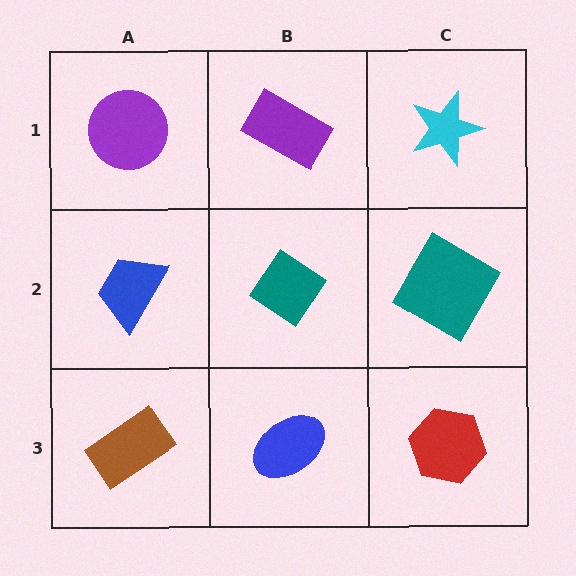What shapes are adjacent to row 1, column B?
A teal diamond (row 2, column B), a purple circle (row 1, column A), a cyan star (row 1, column C).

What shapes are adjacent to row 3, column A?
A blue trapezoid (row 2, column A), a blue ellipse (row 3, column B).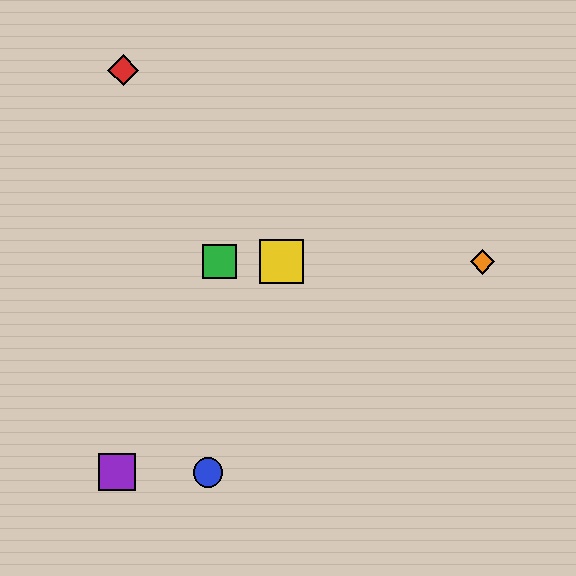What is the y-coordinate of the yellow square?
The yellow square is at y≈262.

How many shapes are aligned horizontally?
3 shapes (the green square, the yellow square, the orange diamond) are aligned horizontally.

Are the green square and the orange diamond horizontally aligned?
Yes, both are at y≈262.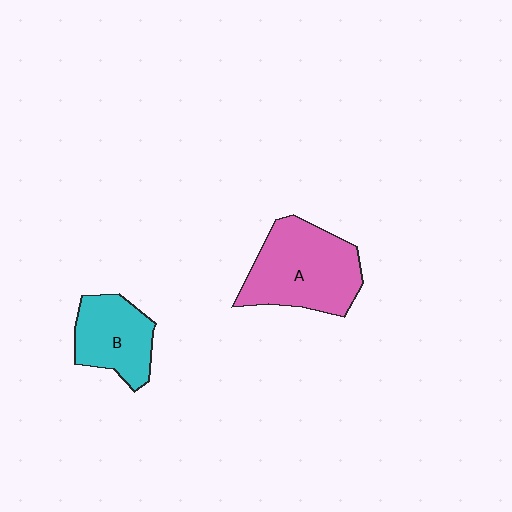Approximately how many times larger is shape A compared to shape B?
Approximately 1.5 times.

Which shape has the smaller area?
Shape B (cyan).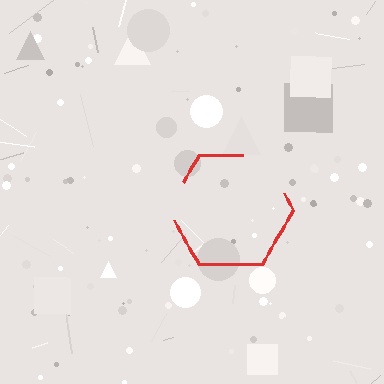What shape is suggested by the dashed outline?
The dashed outline suggests a hexagon.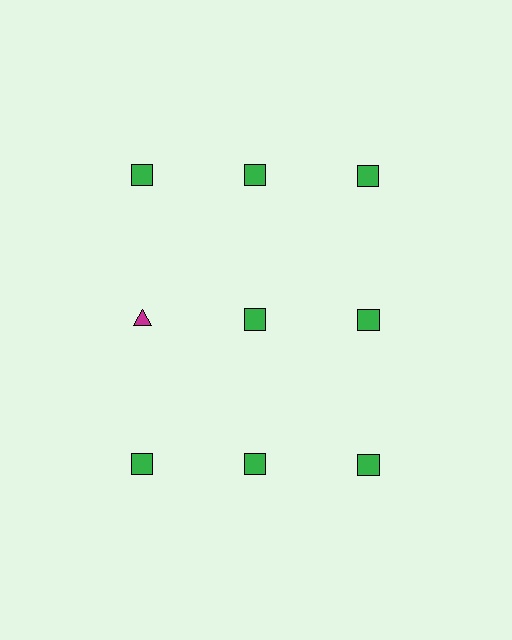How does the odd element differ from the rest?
It differs in both color (magenta instead of green) and shape (triangle instead of square).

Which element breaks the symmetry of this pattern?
The magenta triangle in the second row, leftmost column breaks the symmetry. All other shapes are green squares.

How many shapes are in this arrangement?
There are 9 shapes arranged in a grid pattern.